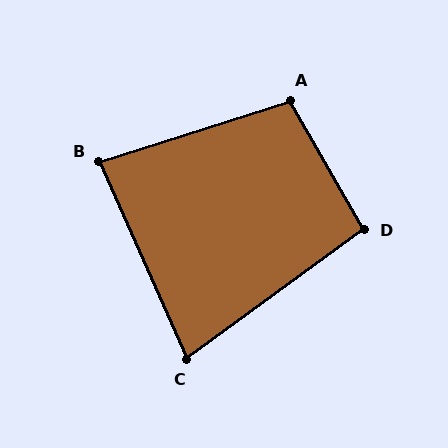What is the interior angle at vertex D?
Approximately 96 degrees (obtuse).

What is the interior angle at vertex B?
Approximately 84 degrees (acute).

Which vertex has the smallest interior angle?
C, at approximately 78 degrees.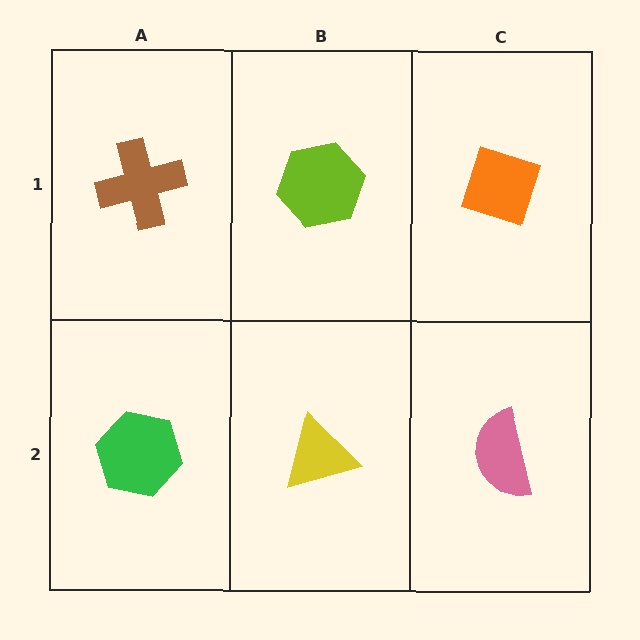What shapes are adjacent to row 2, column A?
A brown cross (row 1, column A), a yellow triangle (row 2, column B).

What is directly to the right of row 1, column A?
A lime hexagon.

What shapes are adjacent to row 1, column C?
A pink semicircle (row 2, column C), a lime hexagon (row 1, column B).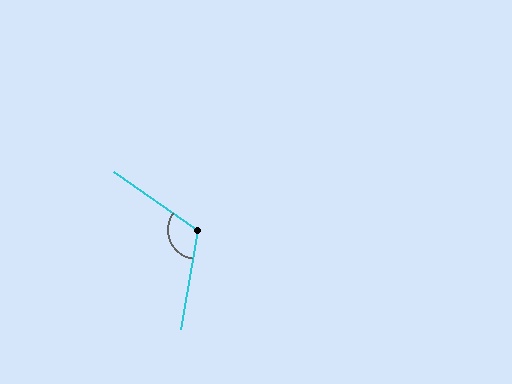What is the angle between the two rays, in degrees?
Approximately 116 degrees.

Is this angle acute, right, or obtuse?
It is obtuse.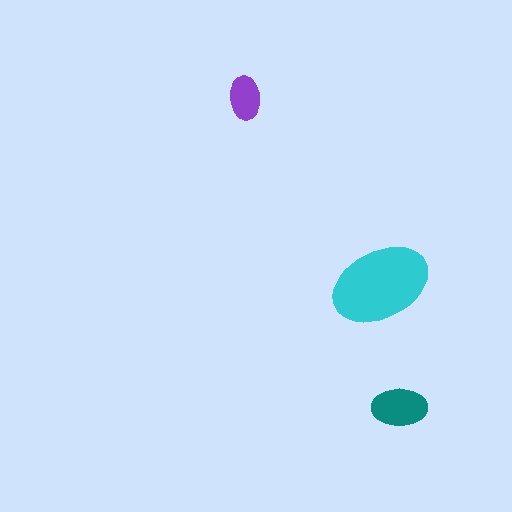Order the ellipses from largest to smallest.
the cyan one, the teal one, the purple one.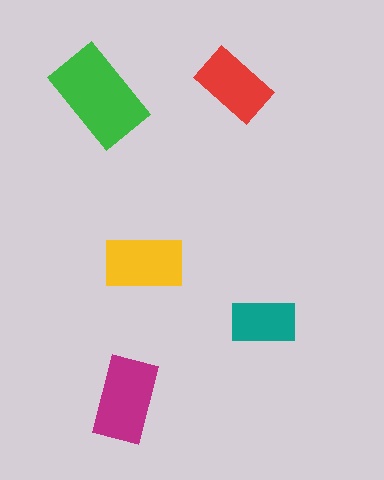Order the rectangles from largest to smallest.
the green one, the magenta one, the yellow one, the red one, the teal one.